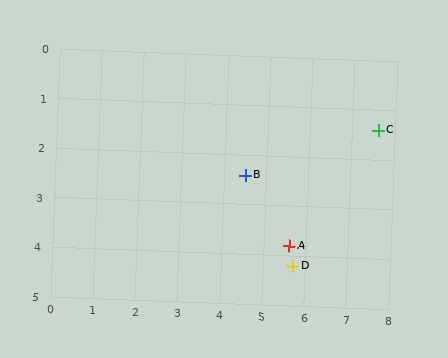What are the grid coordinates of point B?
Point B is at approximately (4.5, 2.4).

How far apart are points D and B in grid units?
Points D and B are about 2.2 grid units apart.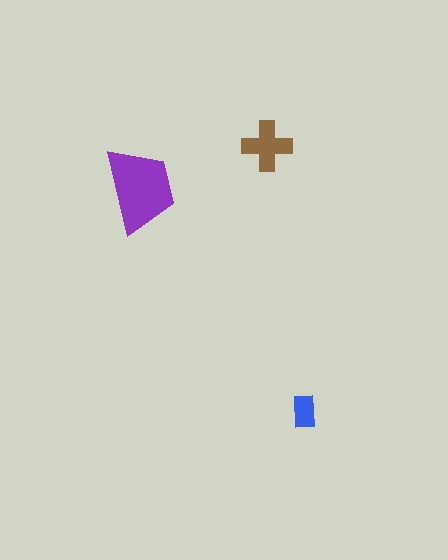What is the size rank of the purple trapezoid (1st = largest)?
1st.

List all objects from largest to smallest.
The purple trapezoid, the brown cross, the blue rectangle.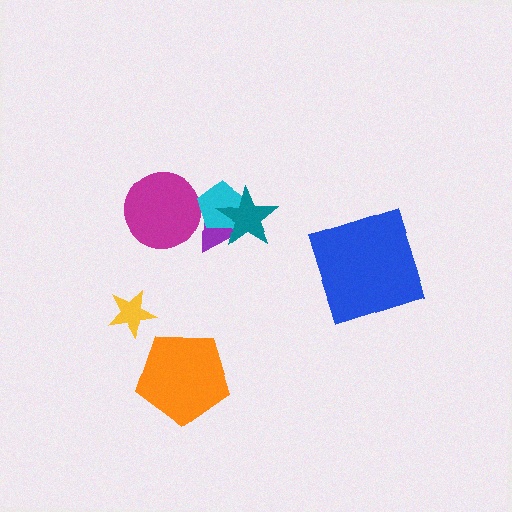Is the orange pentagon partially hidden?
No, no other shape covers it.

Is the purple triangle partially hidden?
Yes, it is partially covered by another shape.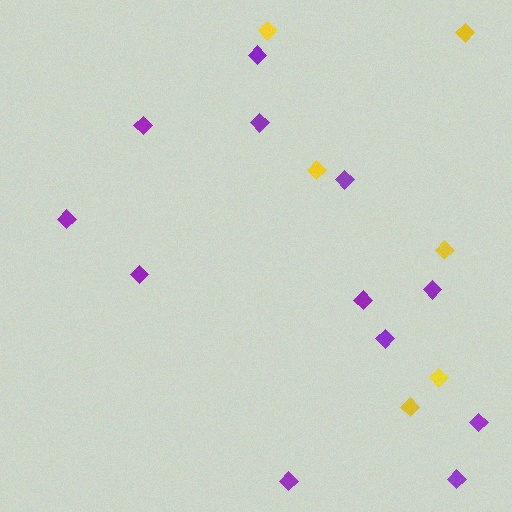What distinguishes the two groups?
There are 2 groups: one group of purple diamonds (12) and one group of yellow diamonds (6).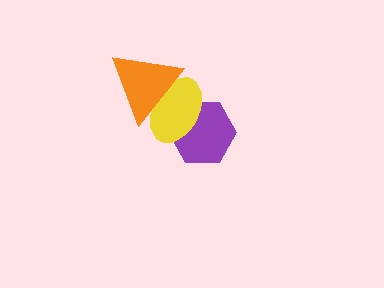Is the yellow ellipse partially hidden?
Yes, it is partially covered by another shape.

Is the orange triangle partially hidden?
No, no other shape covers it.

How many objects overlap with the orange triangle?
1 object overlaps with the orange triangle.